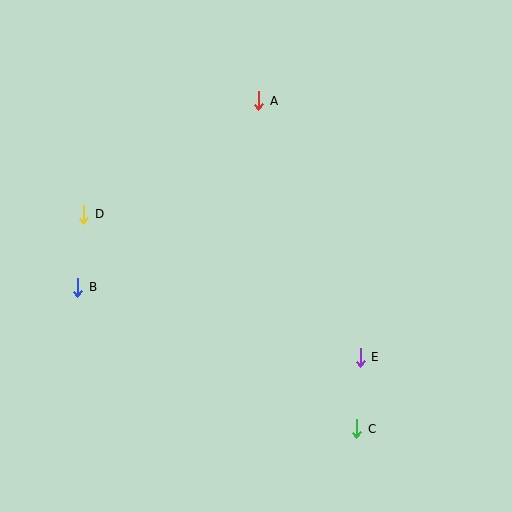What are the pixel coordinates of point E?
Point E is at (360, 357).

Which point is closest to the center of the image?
Point E at (360, 357) is closest to the center.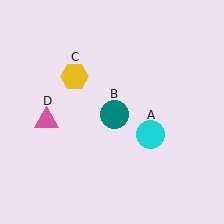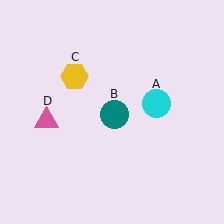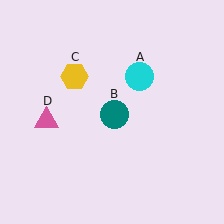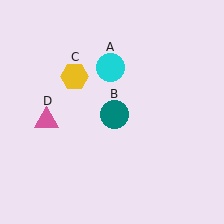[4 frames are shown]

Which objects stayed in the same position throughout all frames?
Teal circle (object B) and yellow hexagon (object C) and pink triangle (object D) remained stationary.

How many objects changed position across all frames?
1 object changed position: cyan circle (object A).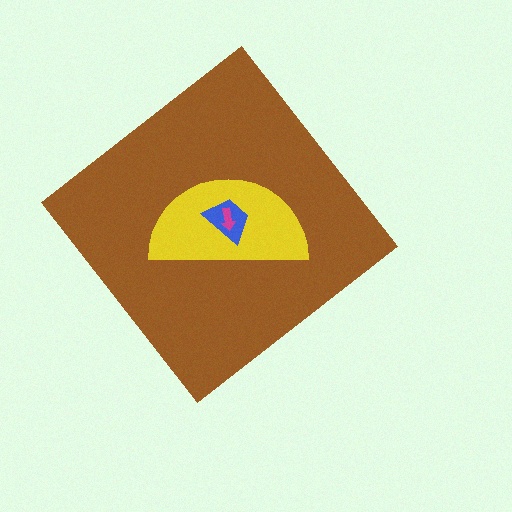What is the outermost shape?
The brown diamond.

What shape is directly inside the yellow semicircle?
The blue trapezoid.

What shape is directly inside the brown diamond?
The yellow semicircle.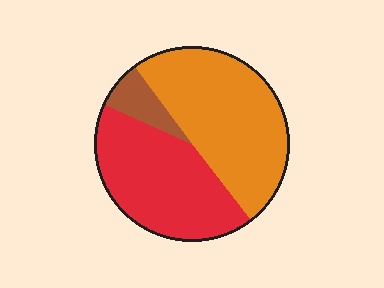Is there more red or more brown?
Red.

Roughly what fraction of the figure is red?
Red takes up about two fifths (2/5) of the figure.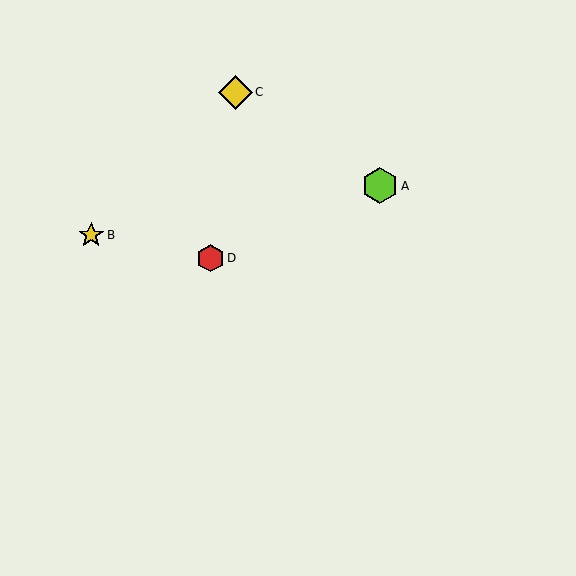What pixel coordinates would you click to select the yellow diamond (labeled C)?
Click at (236, 92) to select the yellow diamond C.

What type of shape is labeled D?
Shape D is a red hexagon.